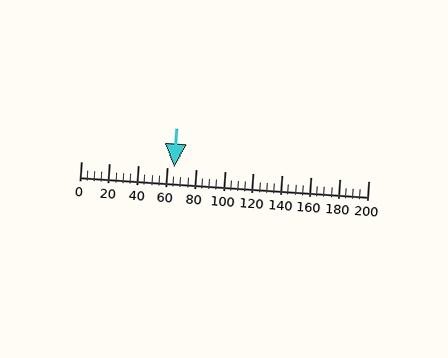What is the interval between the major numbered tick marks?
The major tick marks are spaced 20 units apart.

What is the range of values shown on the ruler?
The ruler shows values from 0 to 200.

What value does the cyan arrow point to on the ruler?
The cyan arrow points to approximately 65.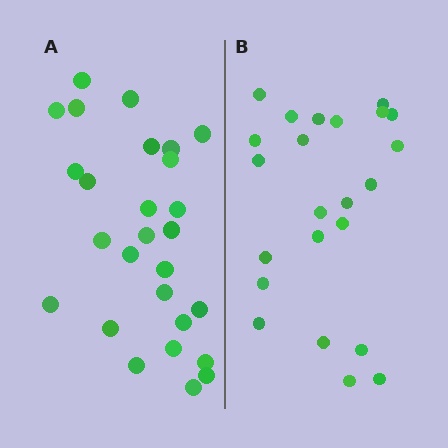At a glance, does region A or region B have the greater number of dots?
Region A (the left region) has more dots.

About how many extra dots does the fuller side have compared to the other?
Region A has about 4 more dots than region B.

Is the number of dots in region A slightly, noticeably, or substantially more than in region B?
Region A has only slightly more — the two regions are fairly close. The ratio is roughly 1.2 to 1.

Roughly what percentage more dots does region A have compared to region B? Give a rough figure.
About 15% more.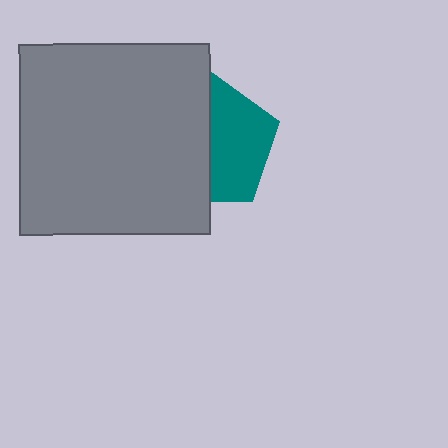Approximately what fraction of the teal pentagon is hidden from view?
Roughly 51% of the teal pentagon is hidden behind the gray square.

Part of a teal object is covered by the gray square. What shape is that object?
It is a pentagon.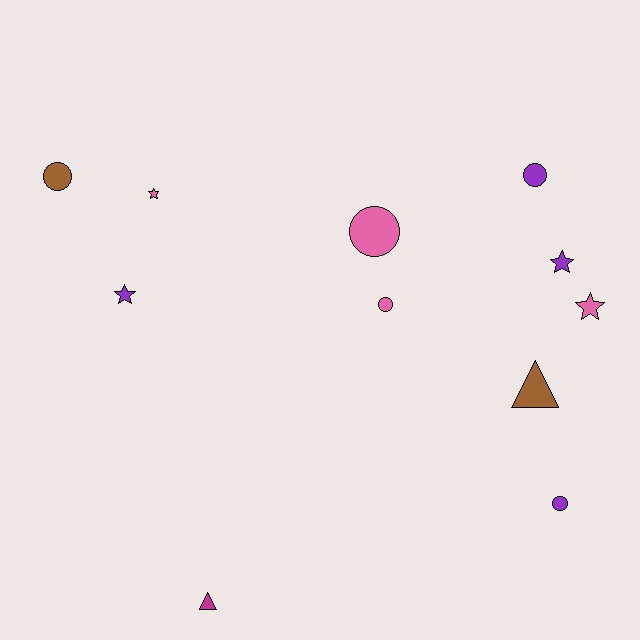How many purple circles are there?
There are 2 purple circles.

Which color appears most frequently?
Purple, with 4 objects.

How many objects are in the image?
There are 11 objects.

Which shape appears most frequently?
Circle, with 5 objects.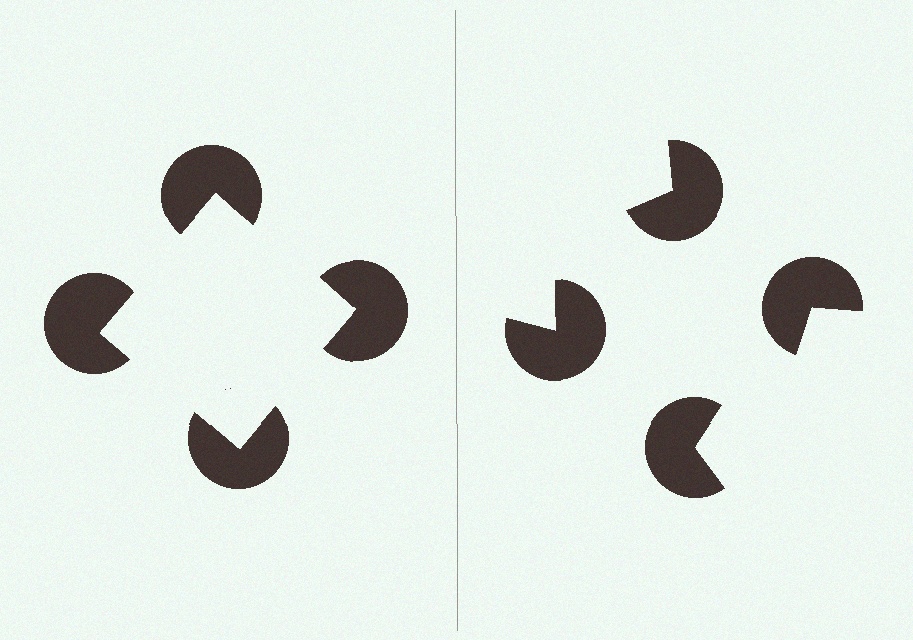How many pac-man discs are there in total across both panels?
8 — 4 on each side.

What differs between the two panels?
The pac-man discs are positioned identically on both sides; only the wedge orientations differ. On the left they align to a square; on the right they are misaligned.